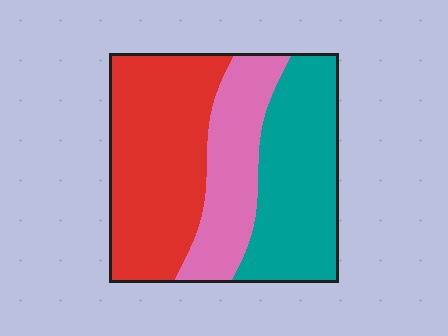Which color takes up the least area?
Pink, at roughly 25%.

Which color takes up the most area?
Red, at roughly 40%.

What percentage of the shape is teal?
Teal covers 34% of the shape.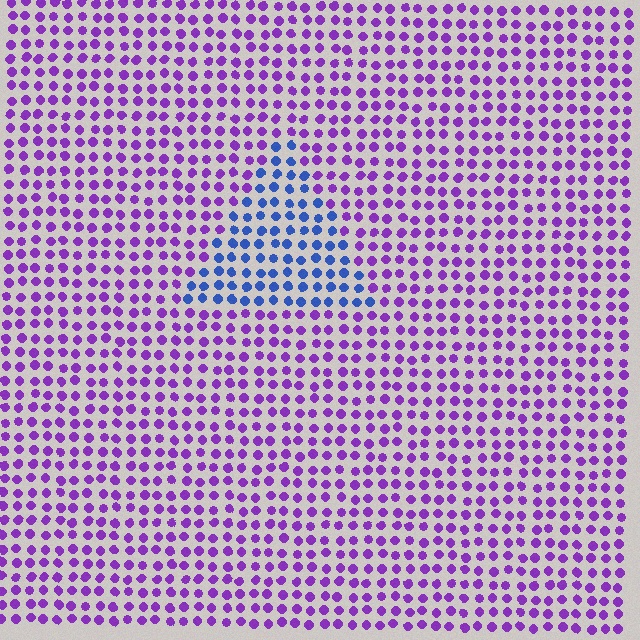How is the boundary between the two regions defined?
The boundary is defined purely by a slight shift in hue (about 55 degrees). Spacing, size, and orientation are identical on both sides.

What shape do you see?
I see a triangle.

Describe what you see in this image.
The image is filled with small purple elements in a uniform arrangement. A triangle-shaped region is visible where the elements are tinted to a slightly different hue, forming a subtle color boundary.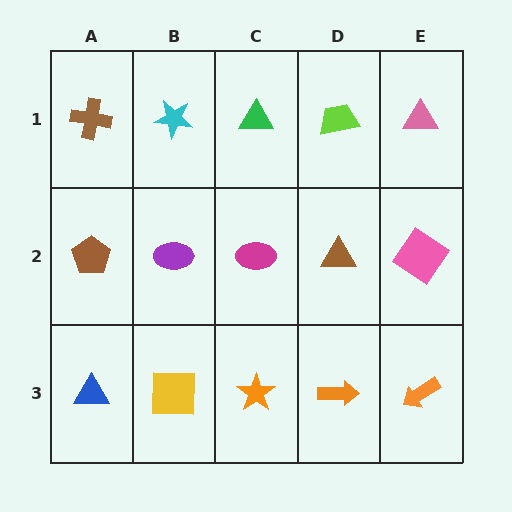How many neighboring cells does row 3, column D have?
3.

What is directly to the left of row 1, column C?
A cyan star.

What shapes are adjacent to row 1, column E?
A pink diamond (row 2, column E), a lime trapezoid (row 1, column D).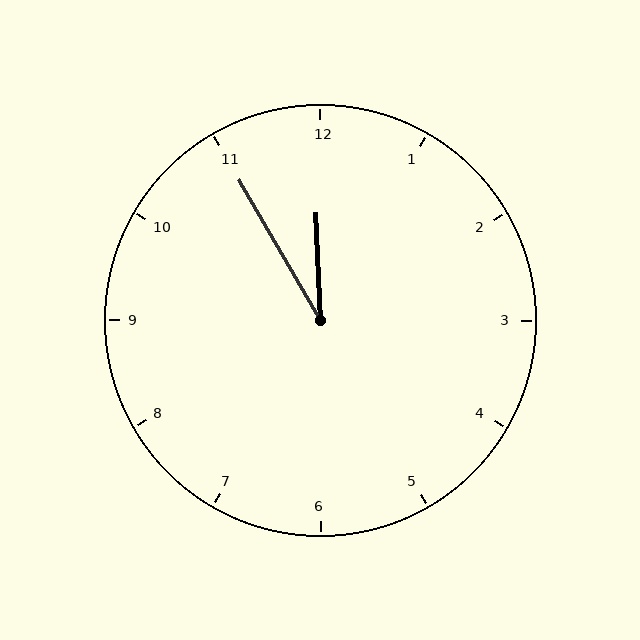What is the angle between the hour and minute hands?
Approximately 28 degrees.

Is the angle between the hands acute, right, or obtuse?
It is acute.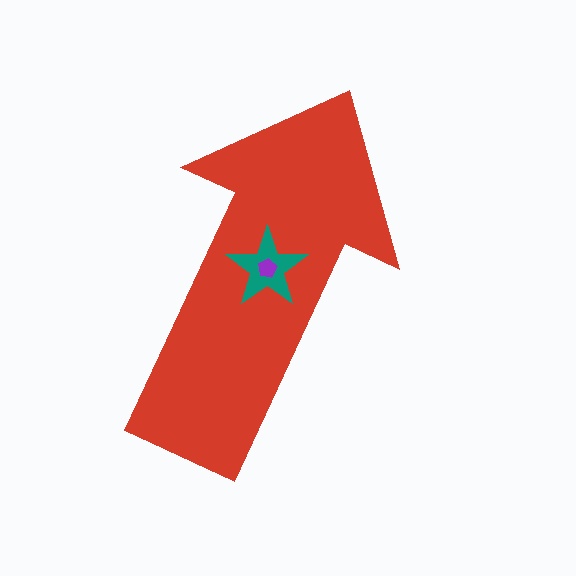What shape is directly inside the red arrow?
The teal star.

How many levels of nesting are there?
3.